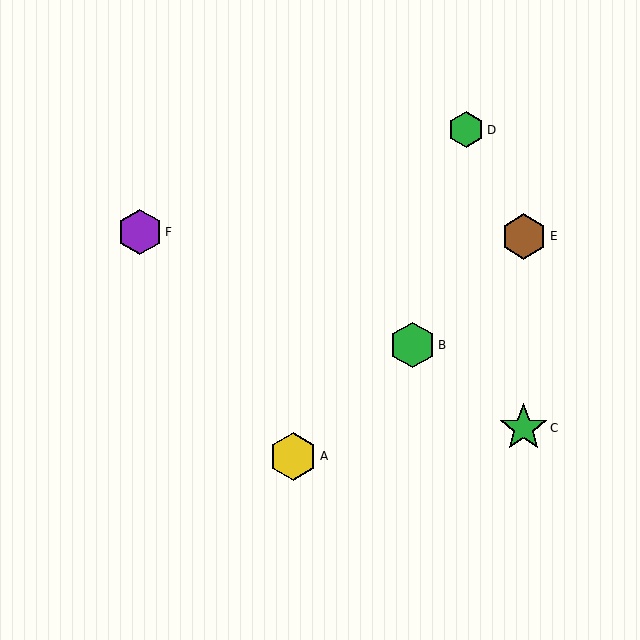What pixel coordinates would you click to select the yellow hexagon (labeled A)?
Click at (293, 456) to select the yellow hexagon A.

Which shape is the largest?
The green star (labeled C) is the largest.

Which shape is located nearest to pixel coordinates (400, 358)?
The green hexagon (labeled B) at (413, 345) is nearest to that location.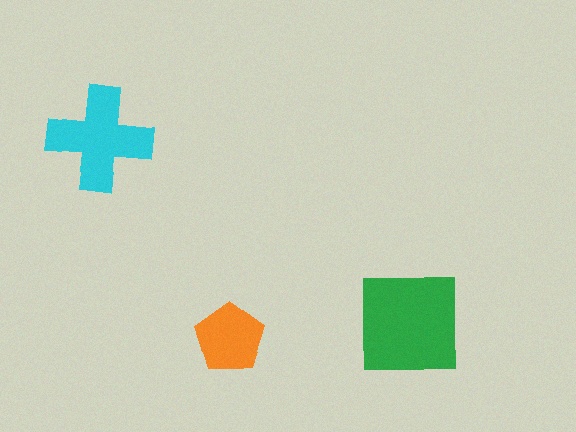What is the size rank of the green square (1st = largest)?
1st.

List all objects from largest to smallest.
The green square, the cyan cross, the orange pentagon.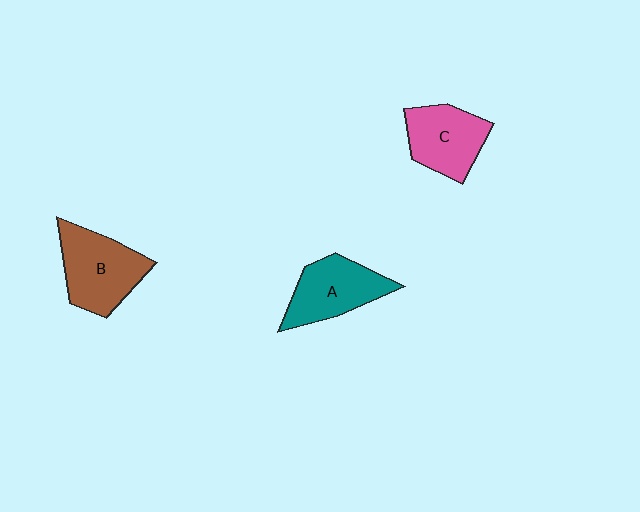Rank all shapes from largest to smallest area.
From largest to smallest: B (brown), A (teal), C (pink).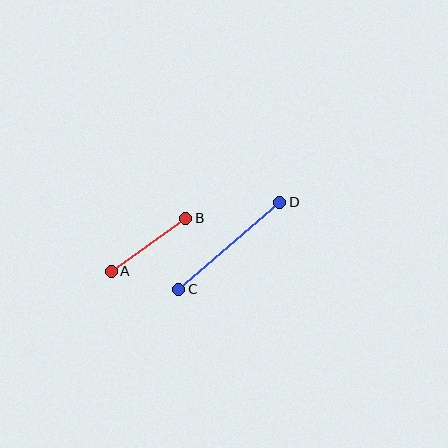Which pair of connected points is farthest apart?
Points C and D are farthest apart.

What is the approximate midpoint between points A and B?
The midpoint is at approximately (148, 245) pixels.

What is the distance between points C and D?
The distance is approximately 133 pixels.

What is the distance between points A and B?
The distance is approximately 92 pixels.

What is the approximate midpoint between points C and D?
The midpoint is at approximately (229, 246) pixels.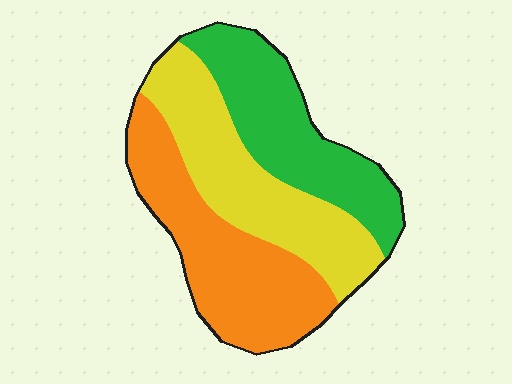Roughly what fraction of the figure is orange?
Orange takes up about three eighths (3/8) of the figure.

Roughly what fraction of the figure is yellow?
Yellow takes up about one third (1/3) of the figure.